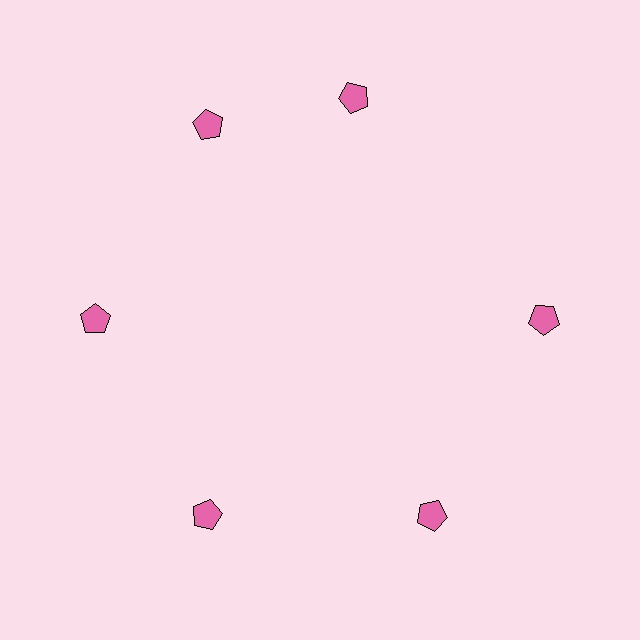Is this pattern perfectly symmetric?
No. The 6 pink pentagons are arranged in a ring, but one element near the 1 o'clock position is rotated out of alignment along the ring, breaking the 6-fold rotational symmetry.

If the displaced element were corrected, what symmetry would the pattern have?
It would have 6-fold rotational symmetry — the pattern would map onto itself every 60 degrees.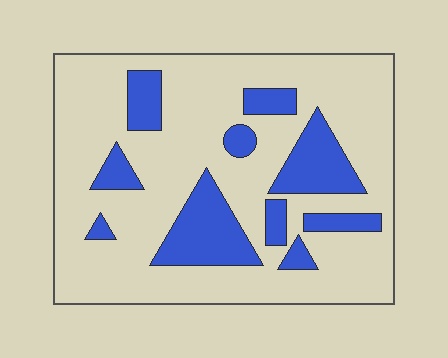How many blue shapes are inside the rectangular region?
10.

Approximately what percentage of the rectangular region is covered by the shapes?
Approximately 25%.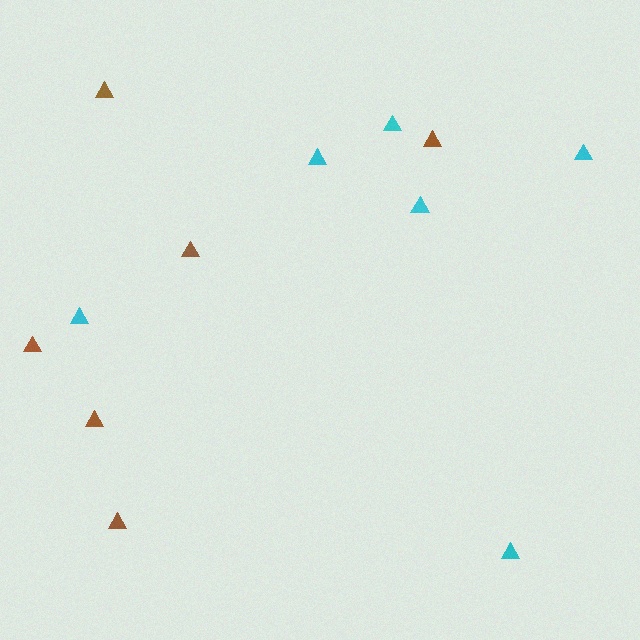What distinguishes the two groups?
There are 2 groups: one group of brown triangles (6) and one group of cyan triangles (6).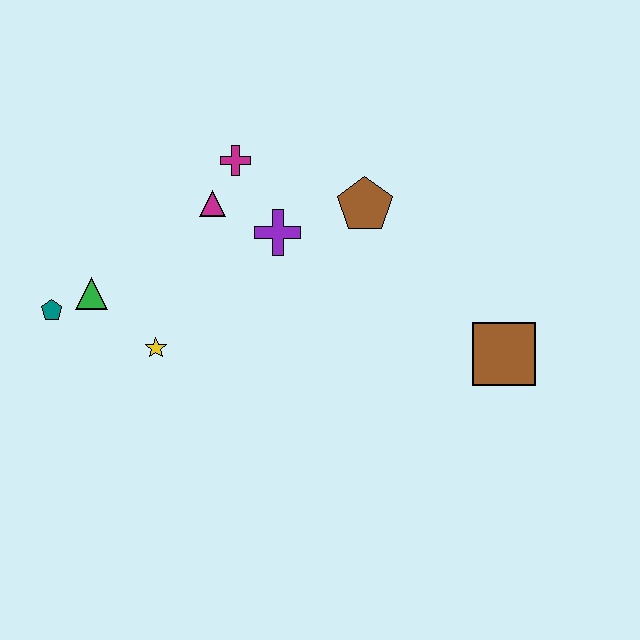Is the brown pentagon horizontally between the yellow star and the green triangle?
No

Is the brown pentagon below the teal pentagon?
No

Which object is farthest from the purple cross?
The brown square is farthest from the purple cross.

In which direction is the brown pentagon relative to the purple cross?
The brown pentagon is to the right of the purple cross.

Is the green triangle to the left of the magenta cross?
Yes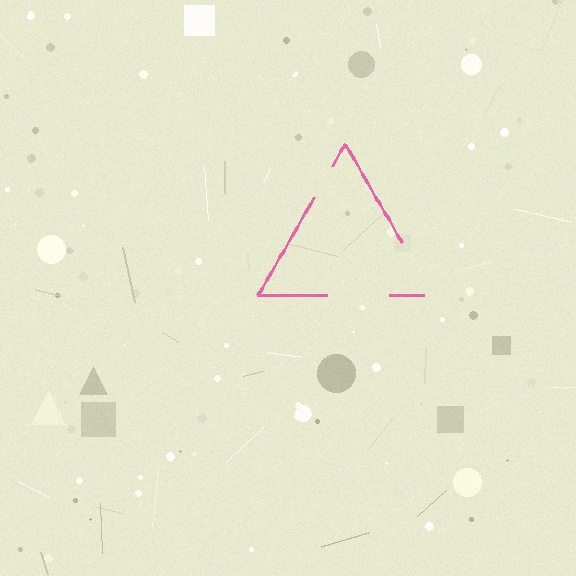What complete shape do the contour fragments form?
The contour fragments form a triangle.